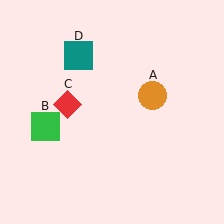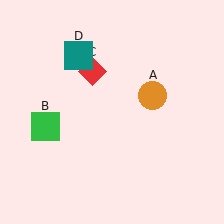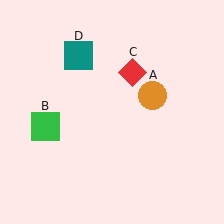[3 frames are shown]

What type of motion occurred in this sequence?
The red diamond (object C) rotated clockwise around the center of the scene.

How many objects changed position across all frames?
1 object changed position: red diamond (object C).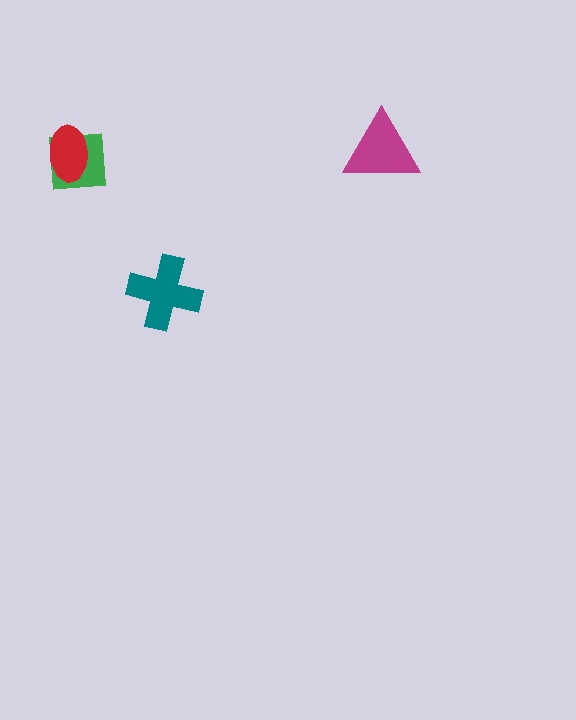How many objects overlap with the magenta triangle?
0 objects overlap with the magenta triangle.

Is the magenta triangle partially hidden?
No, no other shape covers it.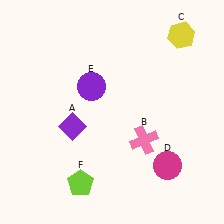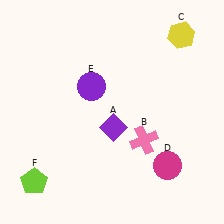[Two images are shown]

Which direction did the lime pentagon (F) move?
The lime pentagon (F) moved left.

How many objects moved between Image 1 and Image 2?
2 objects moved between the two images.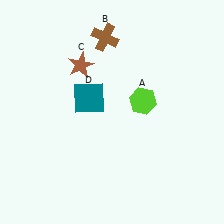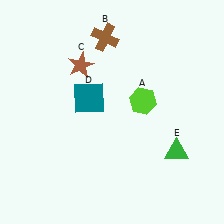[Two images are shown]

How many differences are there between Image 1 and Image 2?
There is 1 difference between the two images.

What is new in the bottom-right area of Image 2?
A green triangle (E) was added in the bottom-right area of Image 2.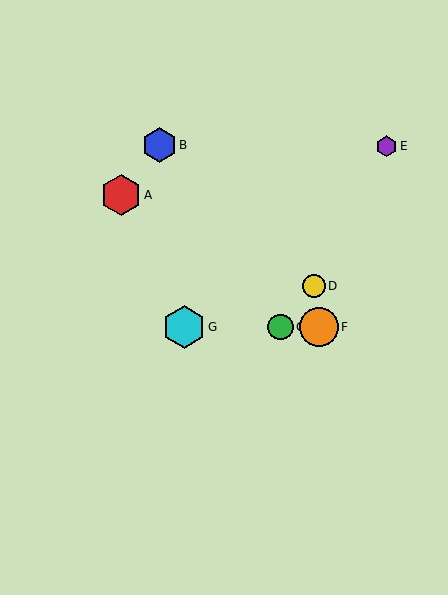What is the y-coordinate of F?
Object F is at y≈327.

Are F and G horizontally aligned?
Yes, both are at y≈327.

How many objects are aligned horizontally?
3 objects (C, F, G) are aligned horizontally.